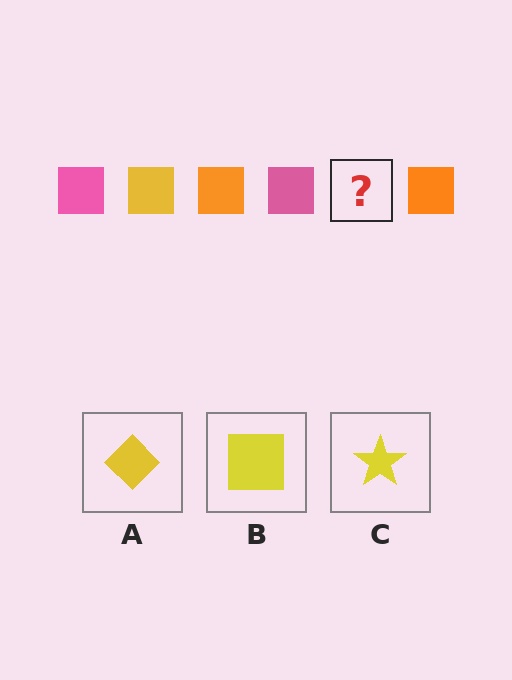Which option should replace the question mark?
Option B.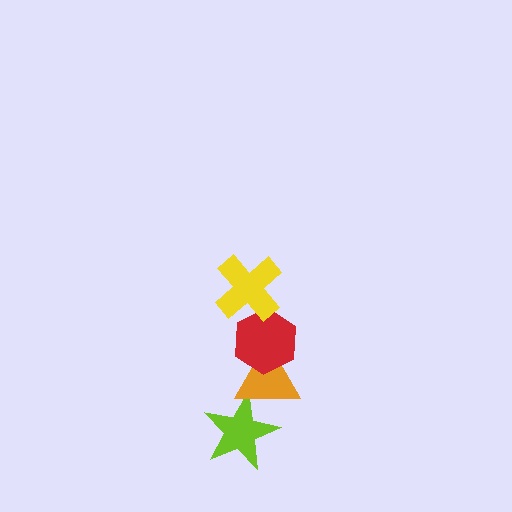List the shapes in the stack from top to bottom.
From top to bottom: the yellow cross, the red hexagon, the orange triangle, the lime star.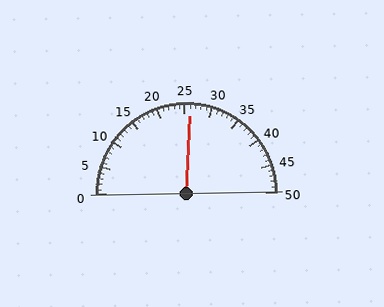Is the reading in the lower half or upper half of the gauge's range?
The reading is in the upper half of the range (0 to 50).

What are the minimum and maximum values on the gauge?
The gauge ranges from 0 to 50.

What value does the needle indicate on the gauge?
The needle indicates approximately 26.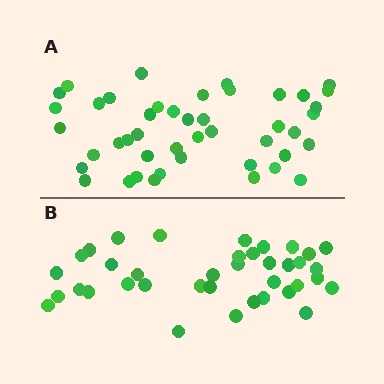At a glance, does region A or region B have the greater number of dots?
Region A (the top region) has more dots.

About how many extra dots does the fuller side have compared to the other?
Region A has roughly 8 or so more dots than region B.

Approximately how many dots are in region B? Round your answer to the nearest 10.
About 40 dots. (The exact count is 38, which rounds to 40.)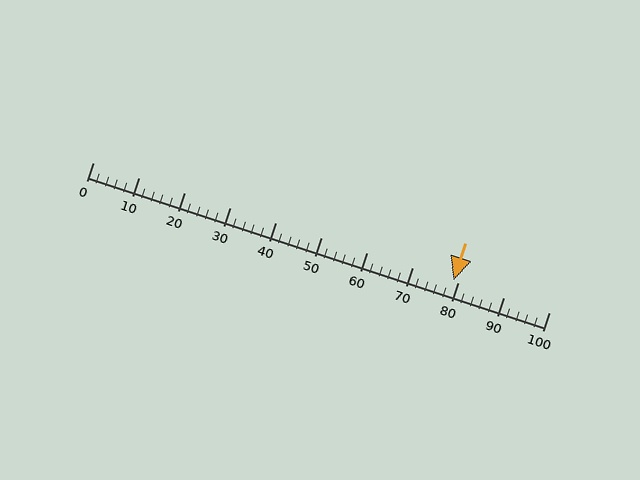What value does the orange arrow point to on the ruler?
The orange arrow points to approximately 79.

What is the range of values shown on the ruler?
The ruler shows values from 0 to 100.